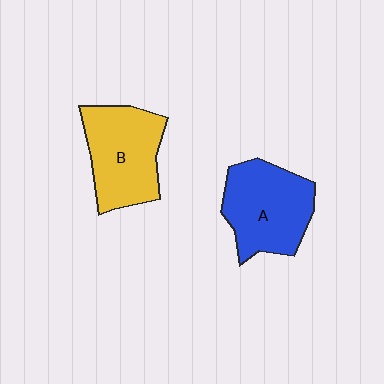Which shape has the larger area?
Shape A (blue).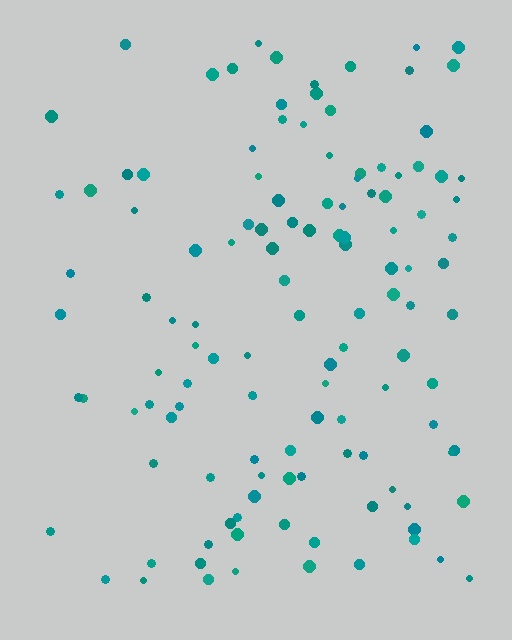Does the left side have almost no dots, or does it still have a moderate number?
Still a moderate number, just noticeably fewer than the right.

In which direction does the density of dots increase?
From left to right, with the right side densest.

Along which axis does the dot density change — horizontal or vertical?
Horizontal.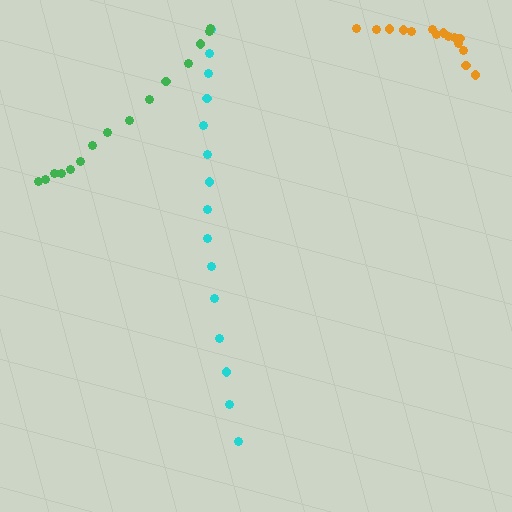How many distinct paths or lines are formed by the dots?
There are 3 distinct paths.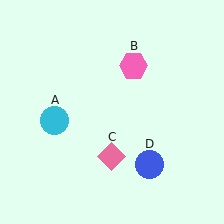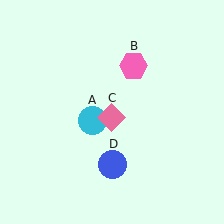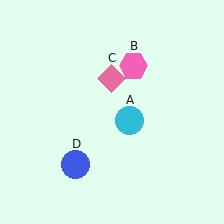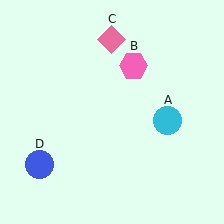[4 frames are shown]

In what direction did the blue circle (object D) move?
The blue circle (object D) moved left.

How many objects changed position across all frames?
3 objects changed position: cyan circle (object A), pink diamond (object C), blue circle (object D).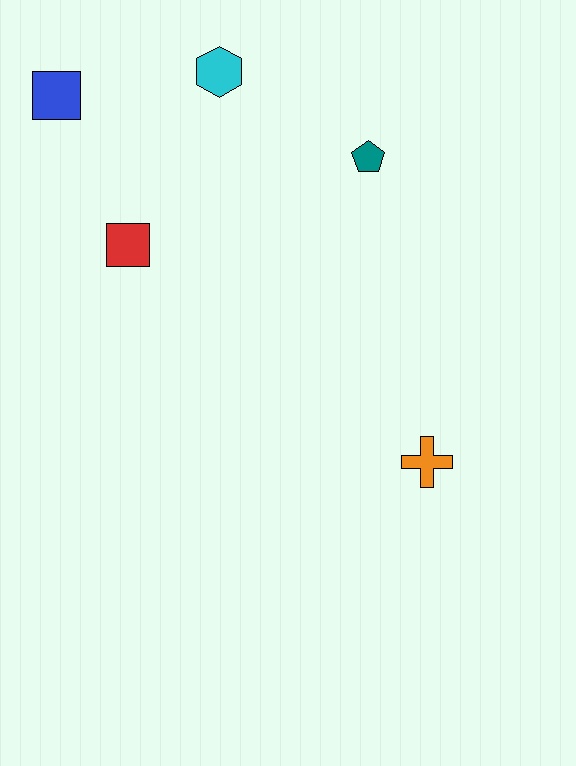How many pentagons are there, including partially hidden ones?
There is 1 pentagon.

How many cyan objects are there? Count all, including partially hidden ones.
There is 1 cyan object.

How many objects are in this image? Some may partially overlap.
There are 5 objects.